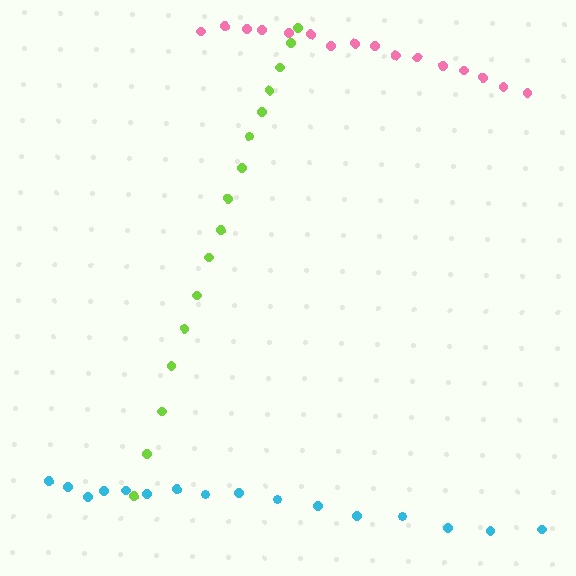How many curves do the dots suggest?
There are 3 distinct paths.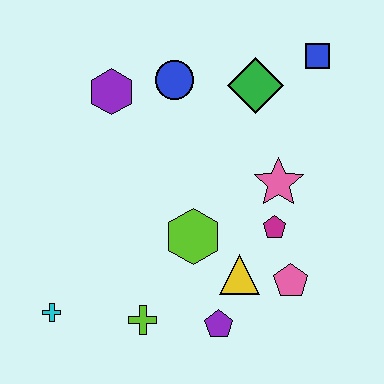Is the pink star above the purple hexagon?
No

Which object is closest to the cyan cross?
The lime cross is closest to the cyan cross.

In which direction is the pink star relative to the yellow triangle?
The pink star is above the yellow triangle.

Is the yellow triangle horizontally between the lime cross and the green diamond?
Yes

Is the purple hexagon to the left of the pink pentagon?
Yes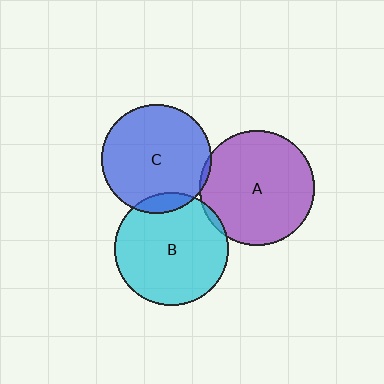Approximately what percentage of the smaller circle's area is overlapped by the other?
Approximately 5%.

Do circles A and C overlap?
Yes.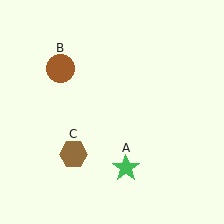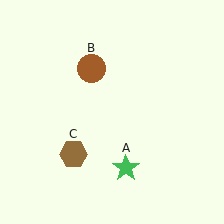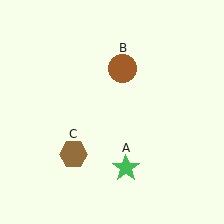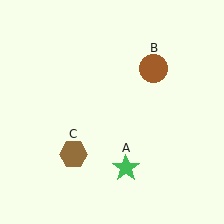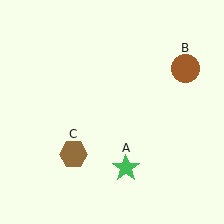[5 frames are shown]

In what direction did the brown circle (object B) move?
The brown circle (object B) moved right.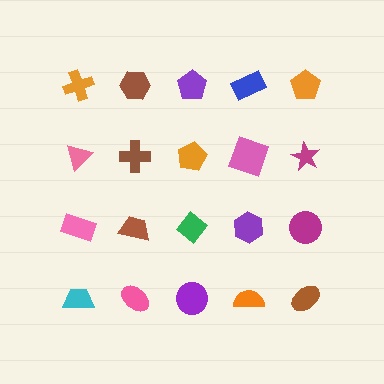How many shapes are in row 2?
5 shapes.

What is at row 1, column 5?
An orange pentagon.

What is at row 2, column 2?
A brown cross.